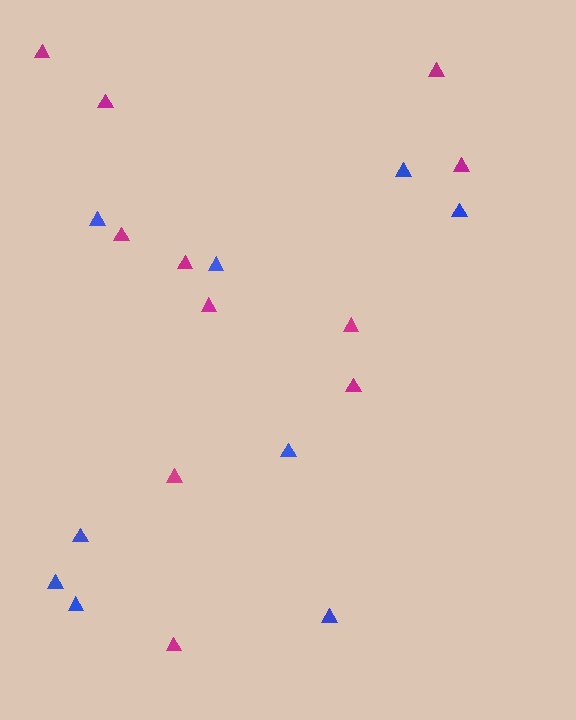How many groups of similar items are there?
There are 2 groups: one group of blue triangles (9) and one group of magenta triangles (11).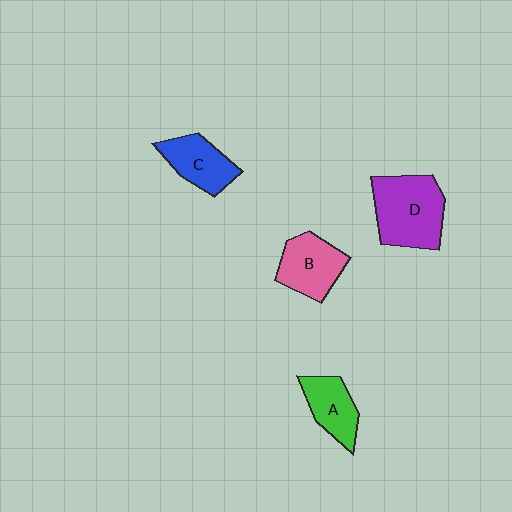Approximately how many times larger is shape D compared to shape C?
Approximately 1.6 times.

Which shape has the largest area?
Shape D (purple).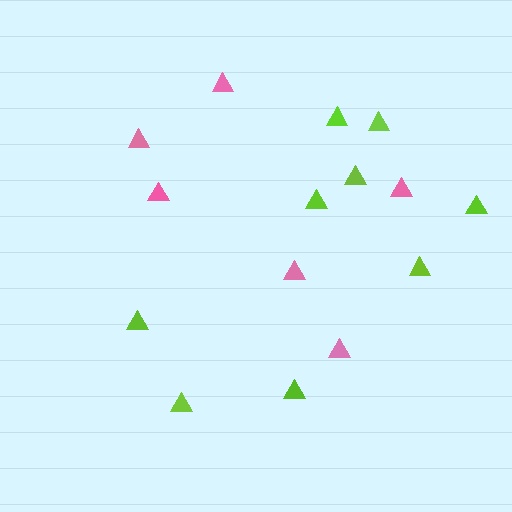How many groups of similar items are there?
There are 2 groups: one group of lime triangles (9) and one group of pink triangles (6).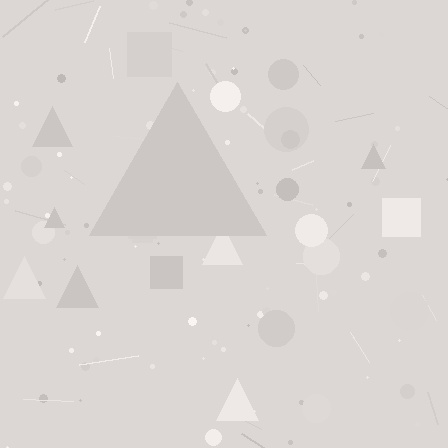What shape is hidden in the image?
A triangle is hidden in the image.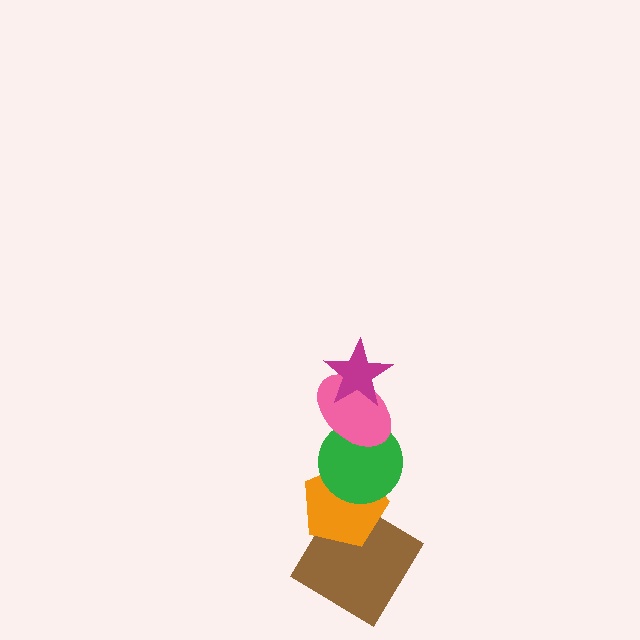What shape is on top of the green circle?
The pink ellipse is on top of the green circle.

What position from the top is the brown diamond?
The brown diamond is 5th from the top.